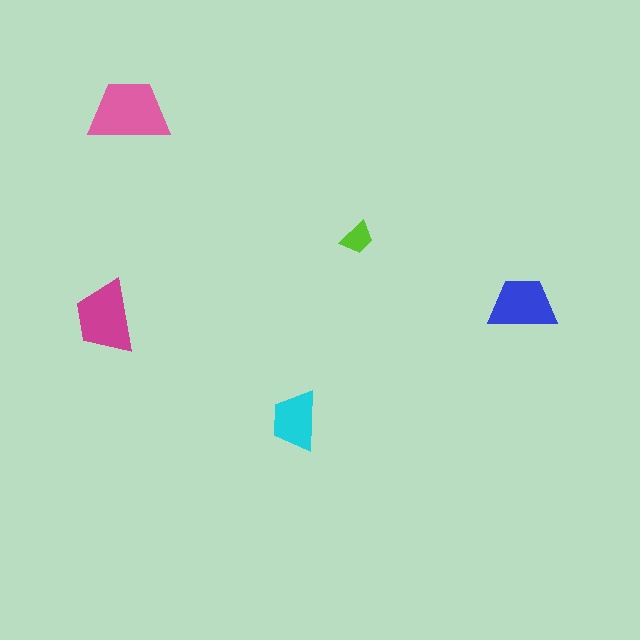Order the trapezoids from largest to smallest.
the pink one, the magenta one, the blue one, the cyan one, the lime one.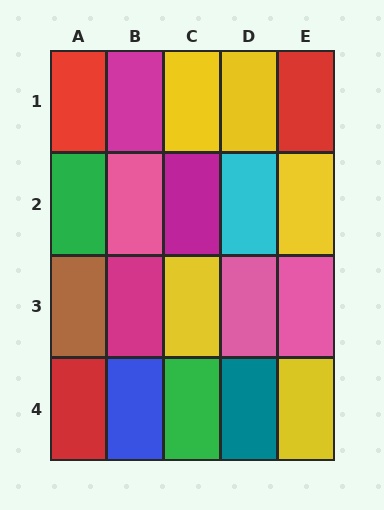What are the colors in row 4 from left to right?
Red, blue, green, teal, yellow.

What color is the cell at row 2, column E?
Yellow.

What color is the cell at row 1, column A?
Red.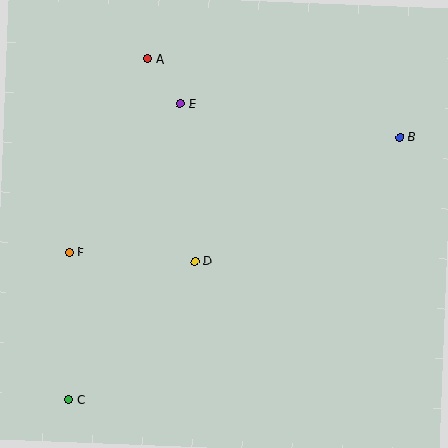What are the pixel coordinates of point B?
Point B is at (400, 137).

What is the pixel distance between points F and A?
The distance between F and A is 209 pixels.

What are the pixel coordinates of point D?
Point D is at (195, 261).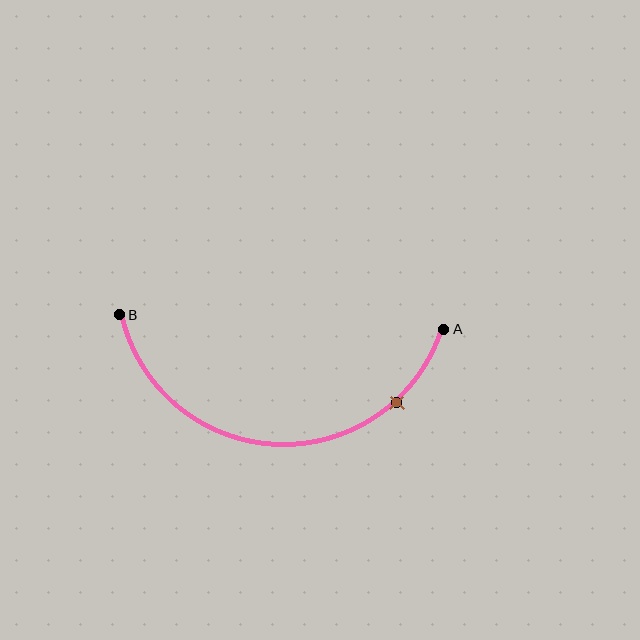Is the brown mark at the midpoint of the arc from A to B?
No. The brown mark lies on the arc but is closer to endpoint A. The arc midpoint would be at the point on the curve equidistant along the arc from both A and B.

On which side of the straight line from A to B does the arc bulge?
The arc bulges below the straight line connecting A and B.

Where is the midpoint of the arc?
The arc midpoint is the point on the curve farthest from the straight line joining A and B. It sits below that line.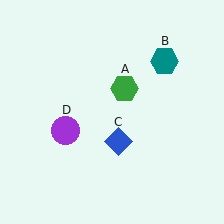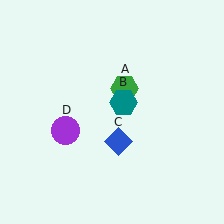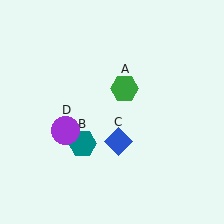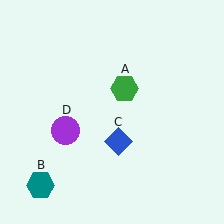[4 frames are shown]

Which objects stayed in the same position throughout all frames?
Green hexagon (object A) and blue diamond (object C) and purple circle (object D) remained stationary.